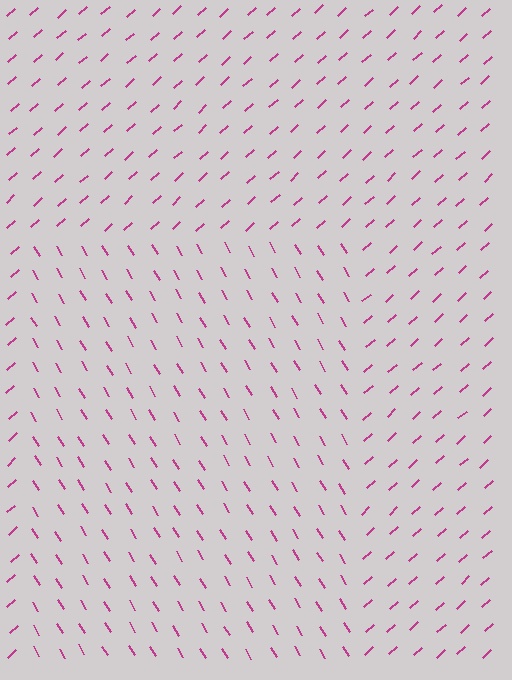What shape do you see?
I see a rectangle.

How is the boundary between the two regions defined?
The boundary is defined purely by a change in line orientation (approximately 79 degrees difference). All lines are the same color and thickness.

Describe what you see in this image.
The image is filled with small magenta line segments. A rectangle region in the image has lines oriented differently from the surrounding lines, creating a visible texture boundary.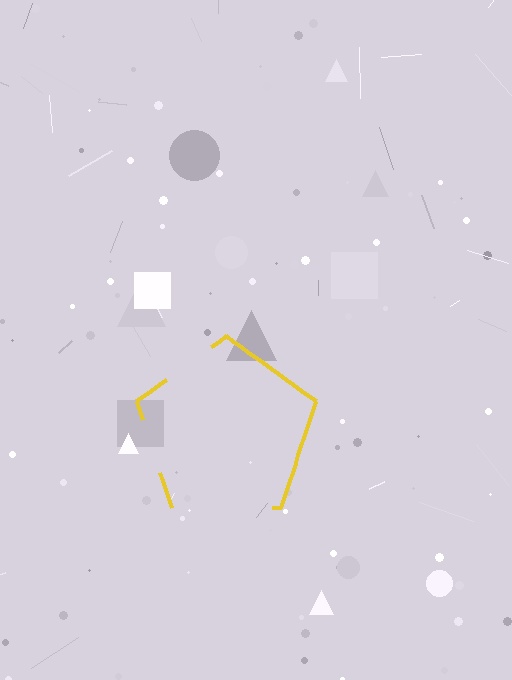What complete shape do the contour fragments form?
The contour fragments form a pentagon.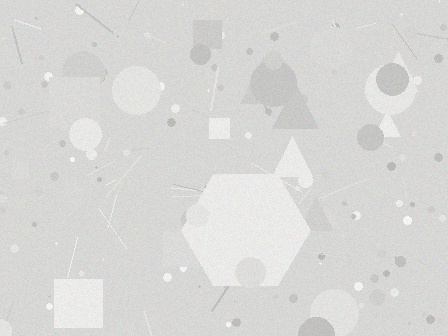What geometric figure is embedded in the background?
A hexagon is embedded in the background.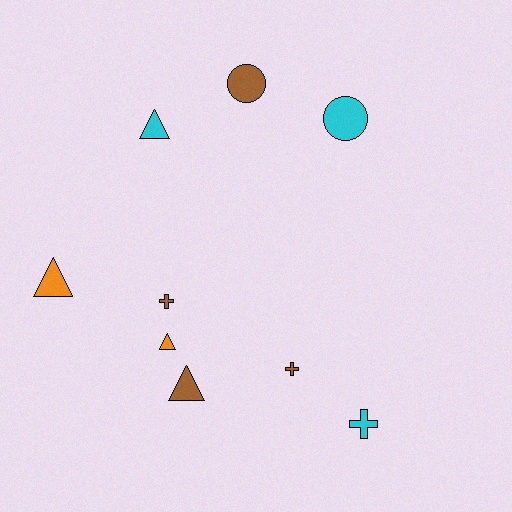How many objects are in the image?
There are 9 objects.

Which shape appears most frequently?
Triangle, with 4 objects.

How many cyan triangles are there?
There is 1 cyan triangle.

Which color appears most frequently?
Brown, with 4 objects.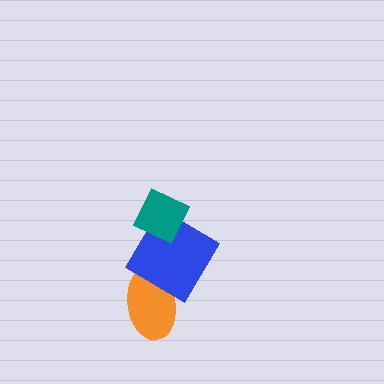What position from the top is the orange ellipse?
The orange ellipse is 3rd from the top.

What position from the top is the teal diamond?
The teal diamond is 1st from the top.